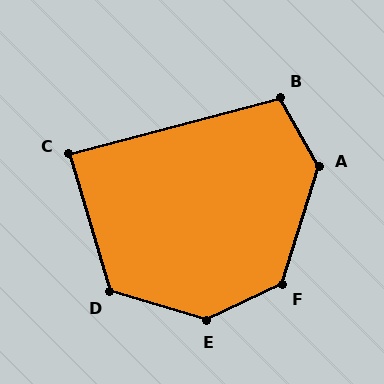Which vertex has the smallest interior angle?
C, at approximately 88 degrees.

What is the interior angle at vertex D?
Approximately 123 degrees (obtuse).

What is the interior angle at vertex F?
Approximately 132 degrees (obtuse).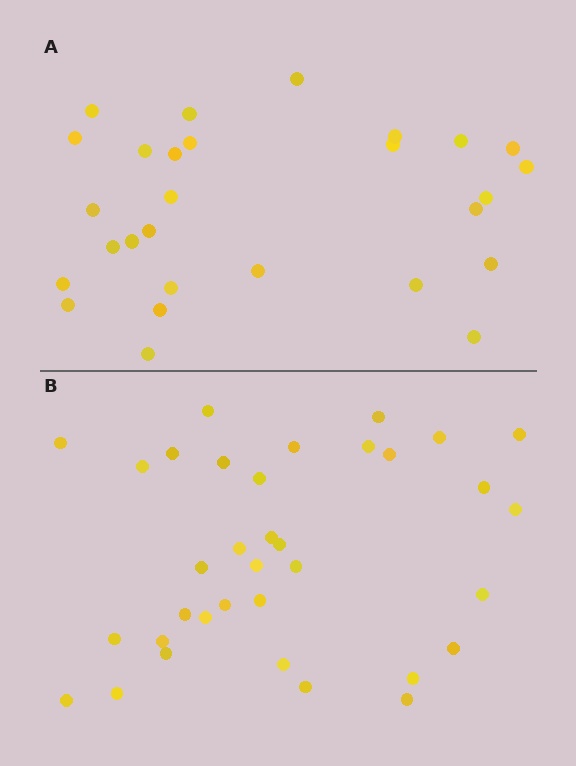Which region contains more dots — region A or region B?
Region B (the bottom region) has more dots.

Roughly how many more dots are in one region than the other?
Region B has roughly 8 or so more dots than region A.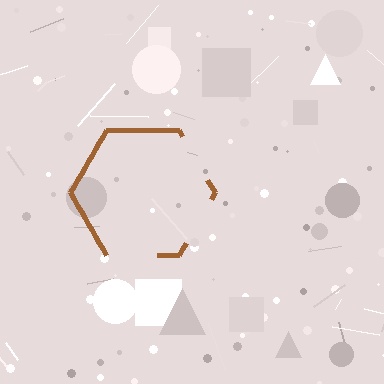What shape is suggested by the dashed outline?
The dashed outline suggests a hexagon.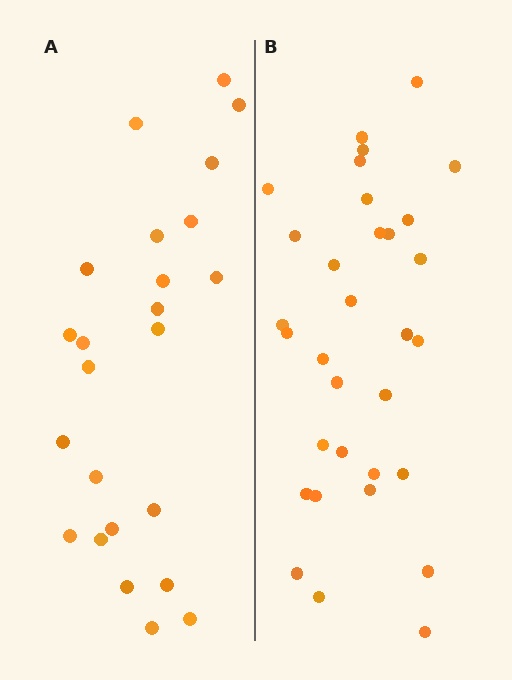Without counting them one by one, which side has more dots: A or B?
Region B (the right region) has more dots.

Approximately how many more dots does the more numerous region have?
Region B has roughly 8 or so more dots than region A.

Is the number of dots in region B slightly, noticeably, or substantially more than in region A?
Region B has noticeably more, but not dramatically so. The ratio is roughly 1.3 to 1.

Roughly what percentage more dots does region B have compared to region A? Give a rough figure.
About 35% more.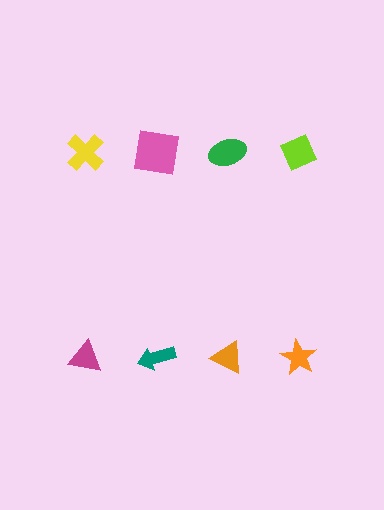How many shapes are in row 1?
4 shapes.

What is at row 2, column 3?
An orange triangle.